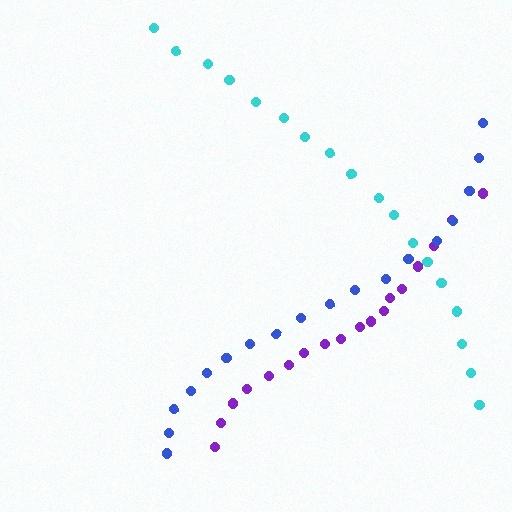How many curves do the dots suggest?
There are 3 distinct paths.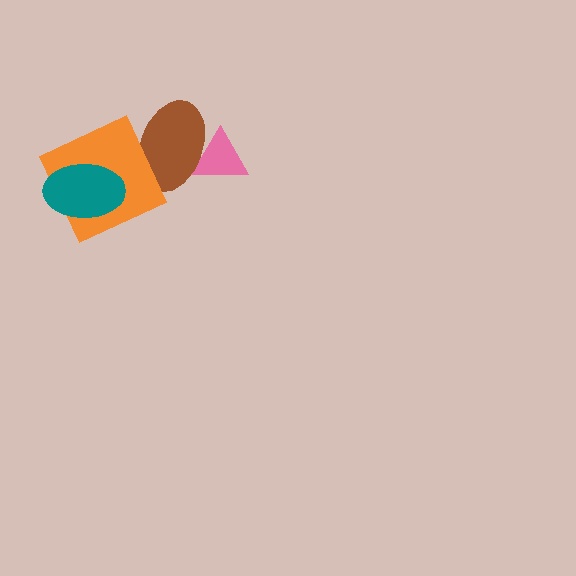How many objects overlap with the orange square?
2 objects overlap with the orange square.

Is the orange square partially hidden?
Yes, it is partially covered by another shape.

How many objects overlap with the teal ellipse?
1 object overlaps with the teal ellipse.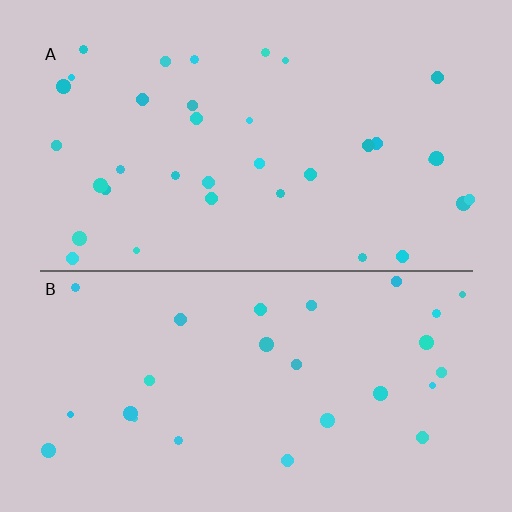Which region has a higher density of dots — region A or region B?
A (the top).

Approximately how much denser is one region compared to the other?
Approximately 1.3× — region A over region B.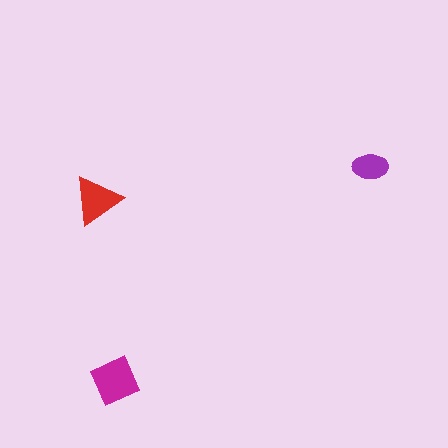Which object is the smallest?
The purple ellipse.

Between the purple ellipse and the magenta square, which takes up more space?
The magenta square.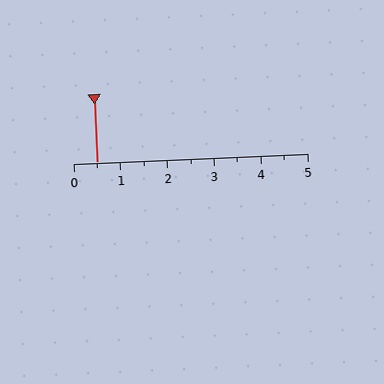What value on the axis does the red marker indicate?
The marker indicates approximately 0.5.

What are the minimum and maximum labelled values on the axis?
The axis runs from 0 to 5.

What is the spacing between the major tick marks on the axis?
The major ticks are spaced 1 apart.